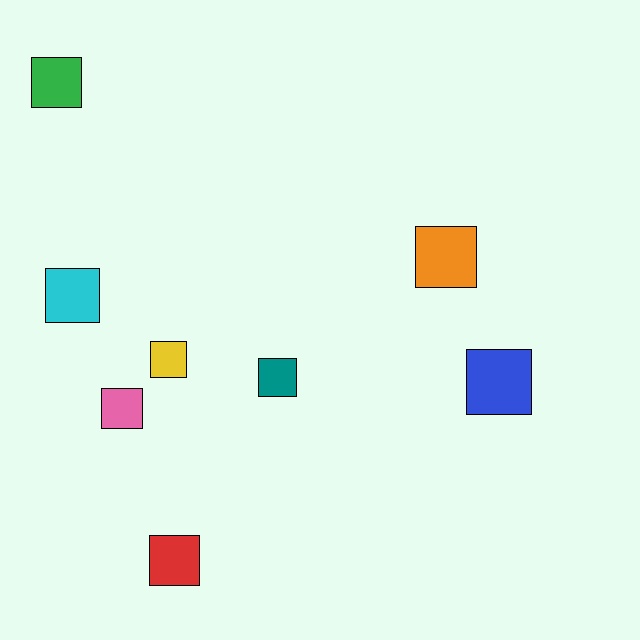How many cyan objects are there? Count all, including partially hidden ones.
There is 1 cyan object.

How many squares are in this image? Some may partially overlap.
There are 8 squares.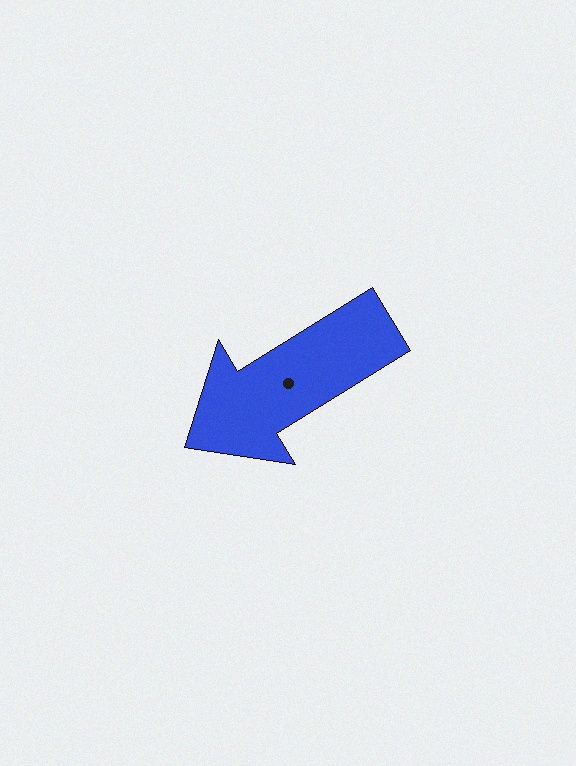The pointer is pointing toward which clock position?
Roughly 8 o'clock.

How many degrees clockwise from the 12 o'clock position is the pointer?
Approximately 238 degrees.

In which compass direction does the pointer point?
Southwest.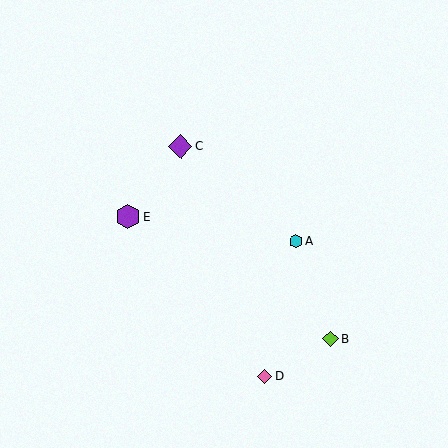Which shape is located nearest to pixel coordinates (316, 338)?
The lime diamond (labeled B) at (330, 339) is nearest to that location.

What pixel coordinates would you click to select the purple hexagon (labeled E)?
Click at (128, 216) to select the purple hexagon E.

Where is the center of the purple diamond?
The center of the purple diamond is at (180, 147).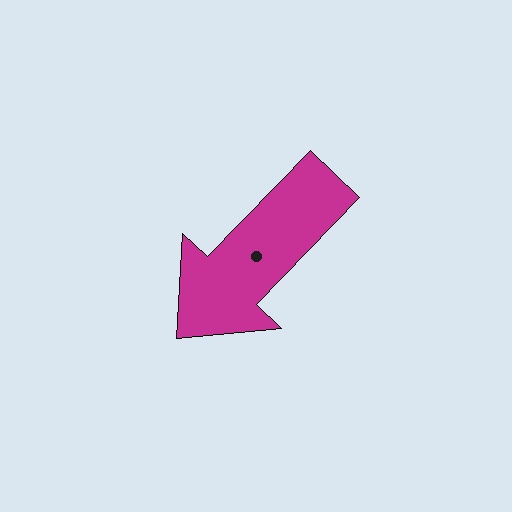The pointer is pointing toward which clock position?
Roughly 7 o'clock.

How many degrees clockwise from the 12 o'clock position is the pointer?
Approximately 224 degrees.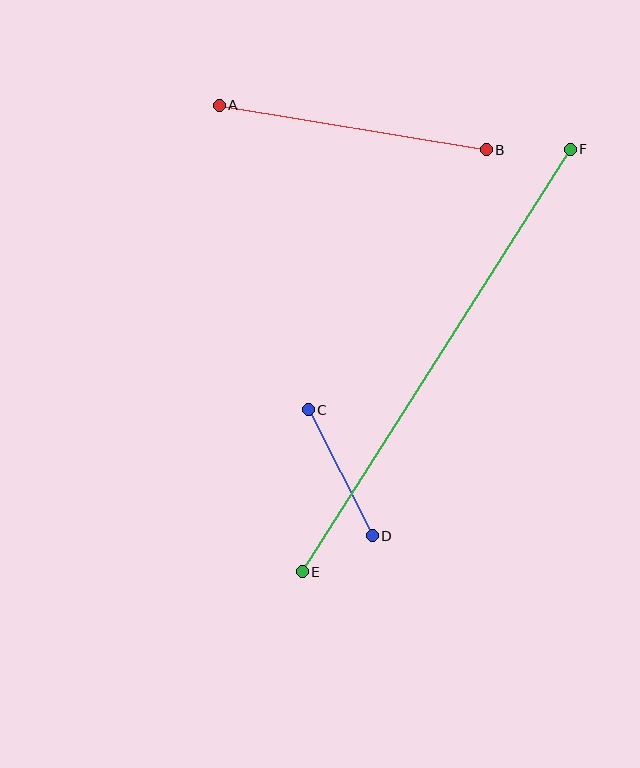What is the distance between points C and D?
The distance is approximately 141 pixels.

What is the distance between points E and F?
The distance is approximately 500 pixels.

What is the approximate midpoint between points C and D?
The midpoint is at approximately (340, 473) pixels.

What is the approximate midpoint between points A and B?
The midpoint is at approximately (353, 128) pixels.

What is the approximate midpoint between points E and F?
The midpoint is at approximately (436, 361) pixels.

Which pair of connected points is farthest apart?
Points E and F are farthest apart.